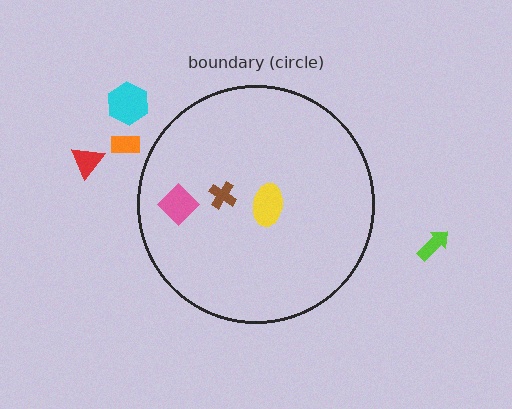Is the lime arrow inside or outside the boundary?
Outside.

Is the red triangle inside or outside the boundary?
Outside.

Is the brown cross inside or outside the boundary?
Inside.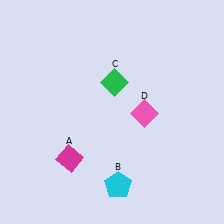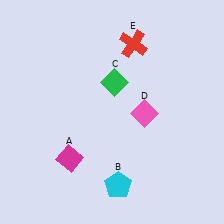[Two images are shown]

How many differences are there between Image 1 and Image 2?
There is 1 difference between the two images.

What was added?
A red cross (E) was added in Image 2.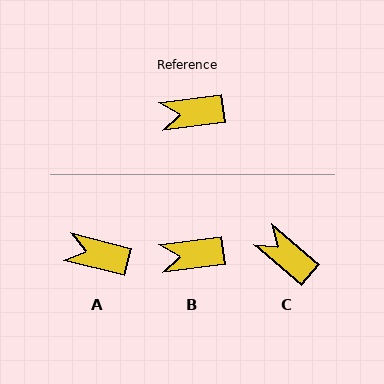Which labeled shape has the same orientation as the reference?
B.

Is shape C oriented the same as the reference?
No, it is off by about 48 degrees.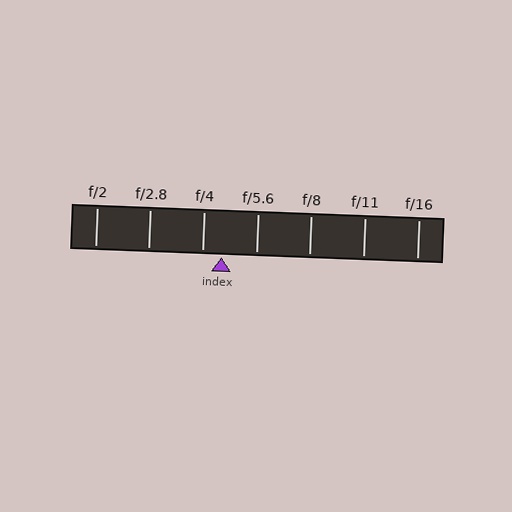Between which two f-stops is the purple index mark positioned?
The index mark is between f/4 and f/5.6.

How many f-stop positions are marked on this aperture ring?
There are 7 f-stop positions marked.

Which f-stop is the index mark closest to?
The index mark is closest to f/4.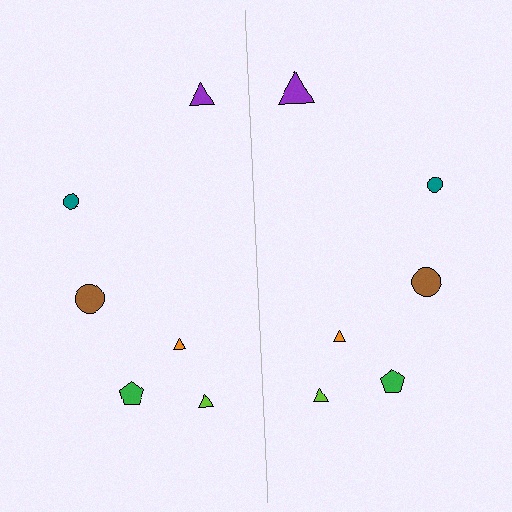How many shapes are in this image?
There are 12 shapes in this image.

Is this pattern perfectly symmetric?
No, the pattern is not perfectly symmetric. The purple triangle on the right side has a different size than its mirror counterpart.